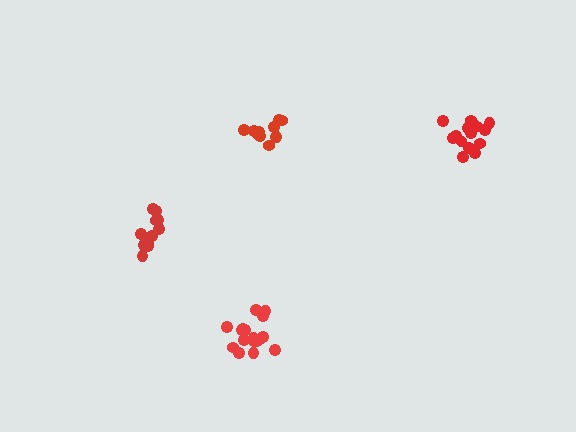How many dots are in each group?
Group 1: 11 dots, Group 2: 17 dots, Group 3: 16 dots, Group 4: 11 dots (55 total).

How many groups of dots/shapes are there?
There are 4 groups.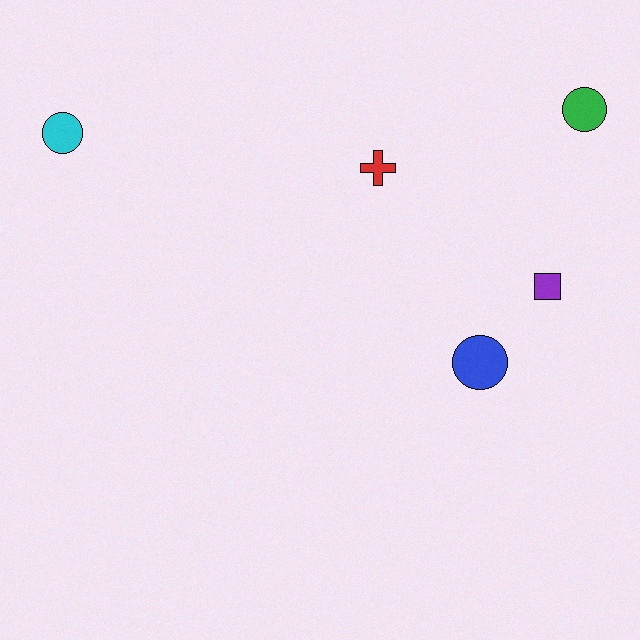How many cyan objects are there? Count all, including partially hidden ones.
There is 1 cyan object.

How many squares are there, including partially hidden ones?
There is 1 square.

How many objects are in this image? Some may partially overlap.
There are 5 objects.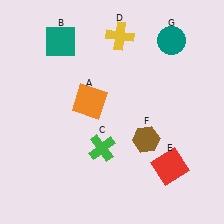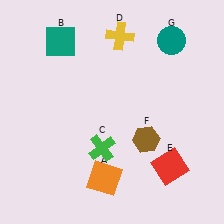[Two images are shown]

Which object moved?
The orange square (A) moved down.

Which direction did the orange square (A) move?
The orange square (A) moved down.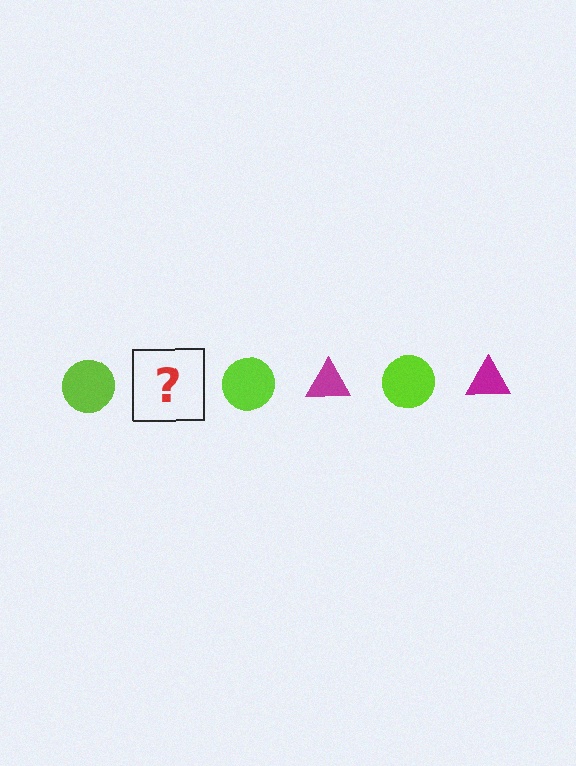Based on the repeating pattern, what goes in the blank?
The blank should be a magenta triangle.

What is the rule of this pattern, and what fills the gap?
The rule is that the pattern alternates between lime circle and magenta triangle. The gap should be filled with a magenta triangle.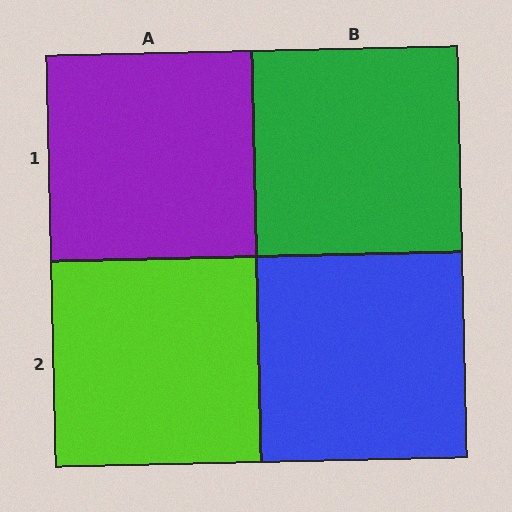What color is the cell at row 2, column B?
Blue.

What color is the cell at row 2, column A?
Lime.